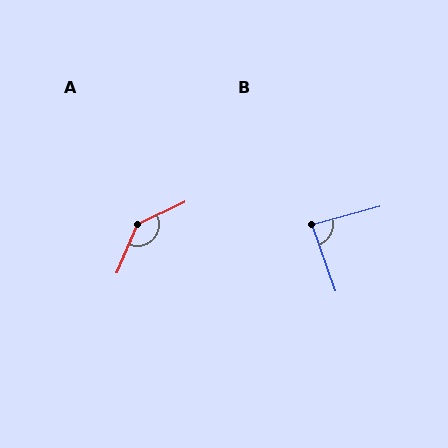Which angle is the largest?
A, at approximately 137 degrees.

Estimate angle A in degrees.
Approximately 137 degrees.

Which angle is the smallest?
B, at approximately 86 degrees.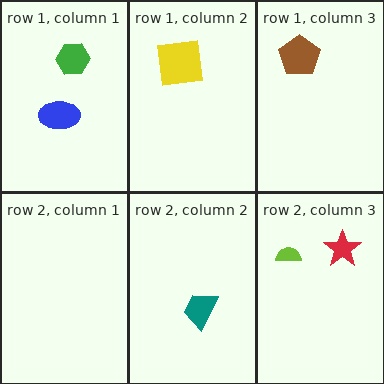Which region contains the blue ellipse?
The row 1, column 1 region.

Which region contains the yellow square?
The row 1, column 2 region.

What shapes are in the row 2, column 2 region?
The teal trapezoid.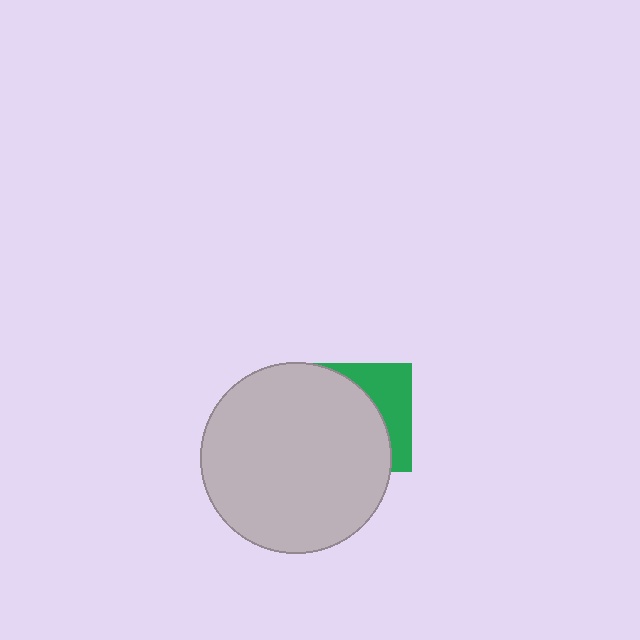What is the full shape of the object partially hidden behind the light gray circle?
The partially hidden object is a green square.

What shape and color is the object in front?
The object in front is a light gray circle.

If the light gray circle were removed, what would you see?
You would see the complete green square.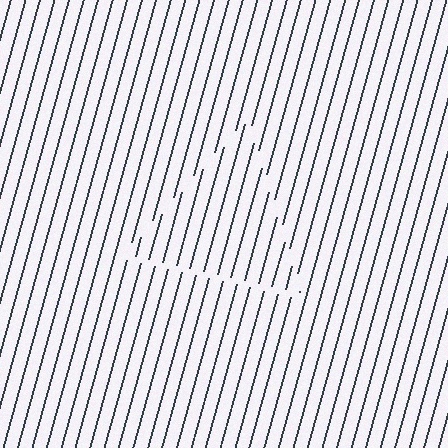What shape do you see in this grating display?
An illusory triangle. The interior of the shape contains the same grating, shifted by half a period — the contour is defined by the phase discontinuity where line-ends from the inner and outer gratings abut.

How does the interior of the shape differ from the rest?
The interior of the shape contains the same grating, shifted by half a period — the contour is defined by the phase discontinuity where line-ends from the inner and outer gratings abut.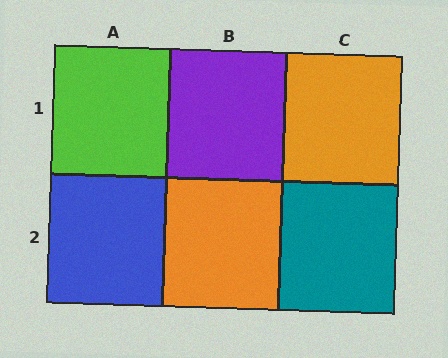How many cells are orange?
2 cells are orange.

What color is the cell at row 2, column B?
Orange.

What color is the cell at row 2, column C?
Teal.